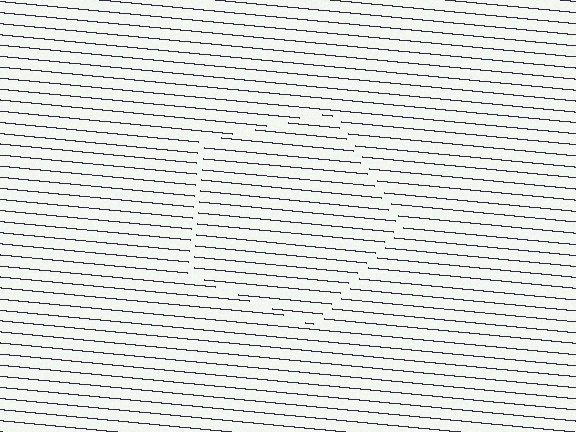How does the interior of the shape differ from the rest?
The interior of the shape contains the same grating, shifted by half a period — the contour is defined by the phase discontinuity where line-ends from the inner and outer gratings abut.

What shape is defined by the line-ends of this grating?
An illusory pentagon. The interior of the shape contains the same grating, shifted by half a period — the contour is defined by the phase discontinuity where line-ends from the inner and outer gratings abut.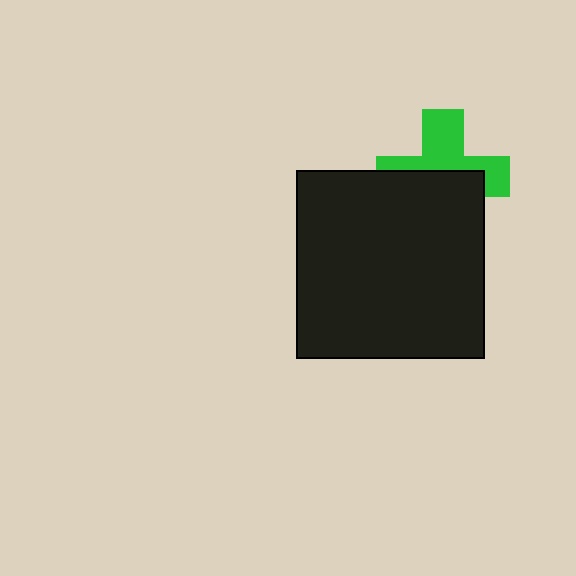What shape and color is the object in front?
The object in front is a black square.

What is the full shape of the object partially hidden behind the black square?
The partially hidden object is a green cross.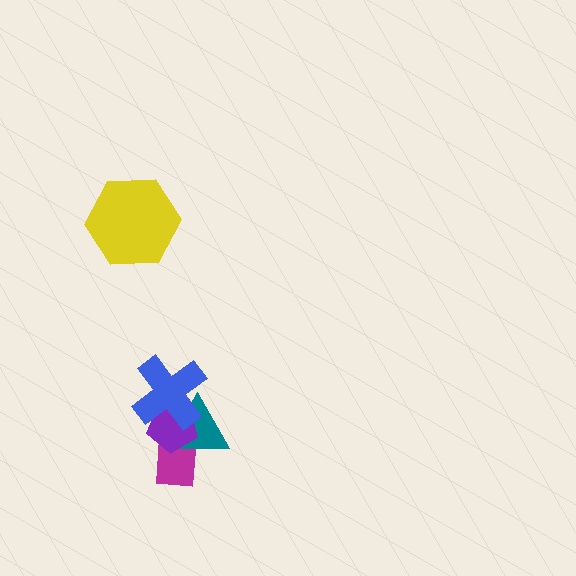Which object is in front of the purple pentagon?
The blue cross is in front of the purple pentagon.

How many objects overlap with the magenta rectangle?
2 objects overlap with the magenta rectangle.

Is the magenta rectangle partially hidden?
Yes, it is partially covered by another shape.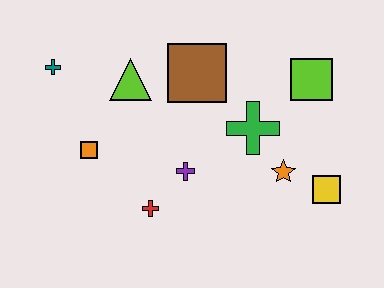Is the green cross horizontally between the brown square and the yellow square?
Yes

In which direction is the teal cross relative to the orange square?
The teal cross is above the orange square.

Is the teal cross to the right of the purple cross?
No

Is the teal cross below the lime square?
No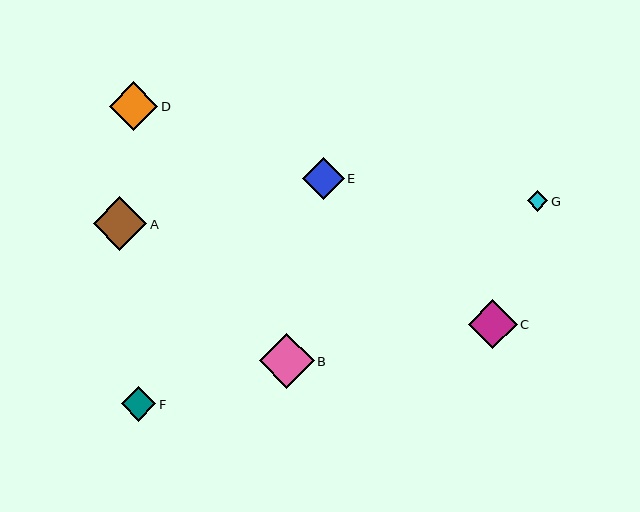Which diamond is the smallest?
Diamond G is the smallest with a size of approximately 20 pixels.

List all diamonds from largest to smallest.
From largest to smallest: B, A, D, C, E, F, G.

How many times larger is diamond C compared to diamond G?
Diamond C is approximately 2.4 times the size of diamond G.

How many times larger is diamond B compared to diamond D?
Diamond B is approximately 1.1 times the size of diamond D.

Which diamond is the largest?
Diamond B is the largest with a size of approximately 55 pixels.